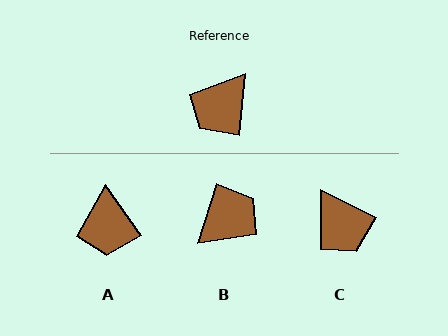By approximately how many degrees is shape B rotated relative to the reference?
Approximately 168 degrees counter-clockwise.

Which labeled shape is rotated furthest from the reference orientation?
B, about 168 degrees away.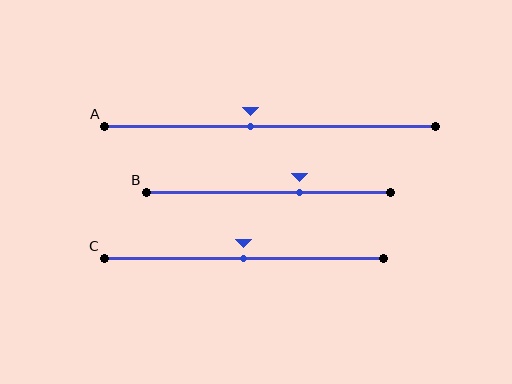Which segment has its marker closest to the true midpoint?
Segment C has its marker closest to the true midpoint.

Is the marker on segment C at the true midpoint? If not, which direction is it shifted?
Yes, the marker on segment C is at the true midpoint.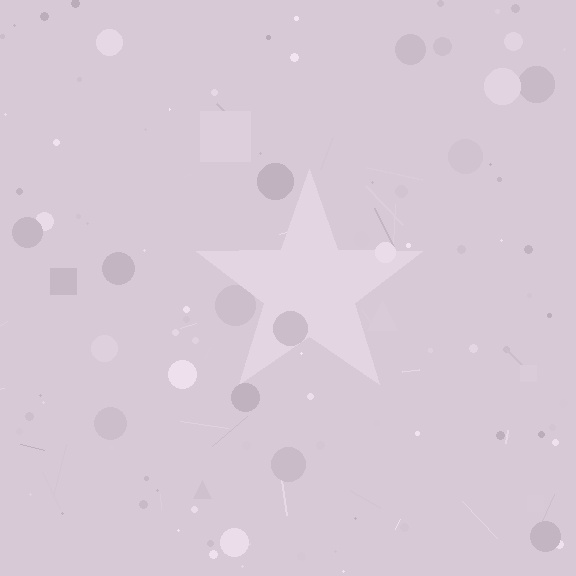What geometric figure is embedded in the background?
A star is embedded in the background.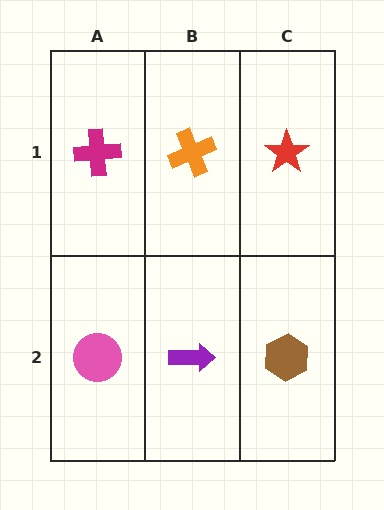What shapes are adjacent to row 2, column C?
A red star (row 1, column C), a purple arrow (row 2, column B).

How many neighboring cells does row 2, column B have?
3.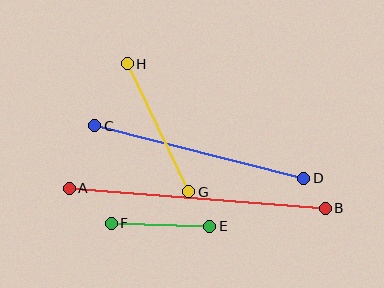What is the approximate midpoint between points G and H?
The midpoint is at approximately (158, 128) pixels.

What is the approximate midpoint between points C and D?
The midpoint is at approximately (199, 152) pixels.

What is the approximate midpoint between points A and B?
The midpoint is at approximately (197, 198) pixels.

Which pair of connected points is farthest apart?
Points A and B are farthest apart.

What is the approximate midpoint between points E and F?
The midpoint is at approximately (161, 225) pixels.